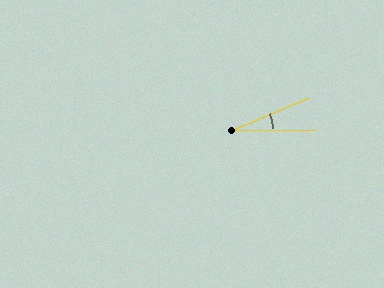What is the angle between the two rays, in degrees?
Approximately 22 degrees.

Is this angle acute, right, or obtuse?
It is acute.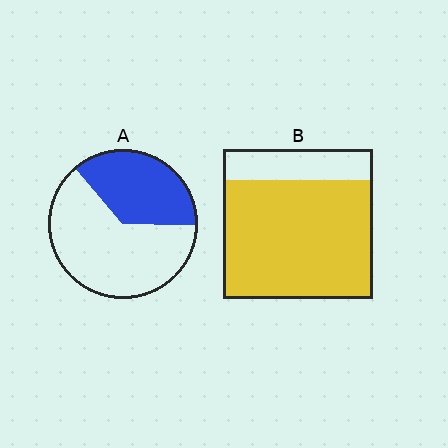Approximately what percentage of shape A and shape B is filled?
A is approximately 35% and B is approximately 80%.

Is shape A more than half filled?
No.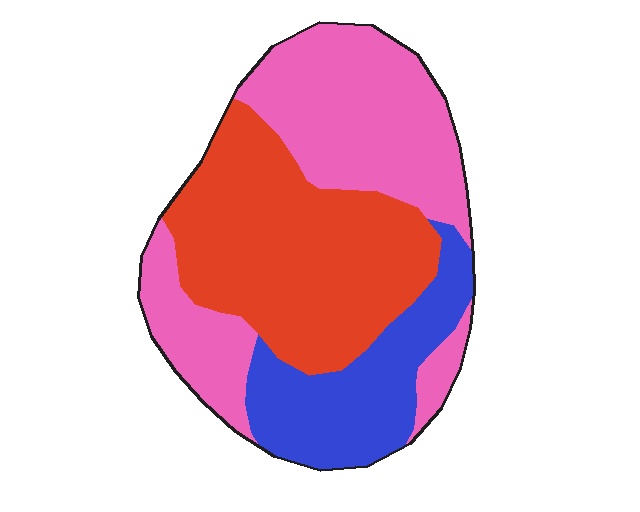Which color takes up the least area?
Blue, at roughly 20%.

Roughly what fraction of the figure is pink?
Pink takes up between a quarter and a half of the figure.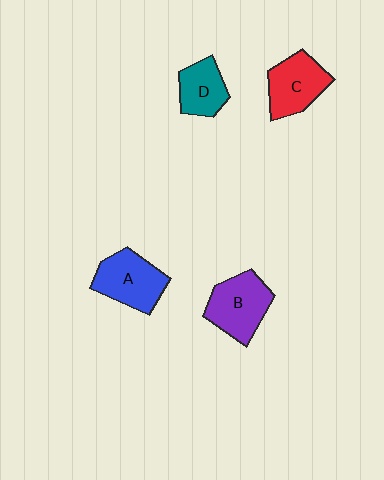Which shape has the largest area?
Shape B (purple).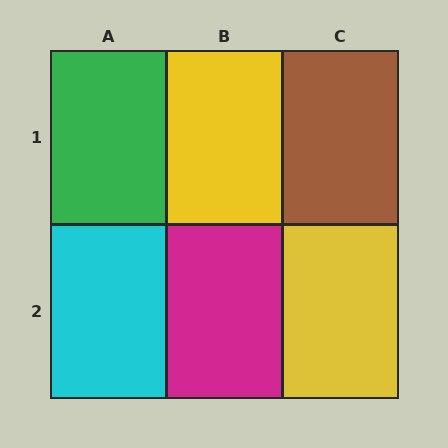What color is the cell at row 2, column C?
Yellow.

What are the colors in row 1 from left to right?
Green, yellow, brown.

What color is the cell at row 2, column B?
Magenta.